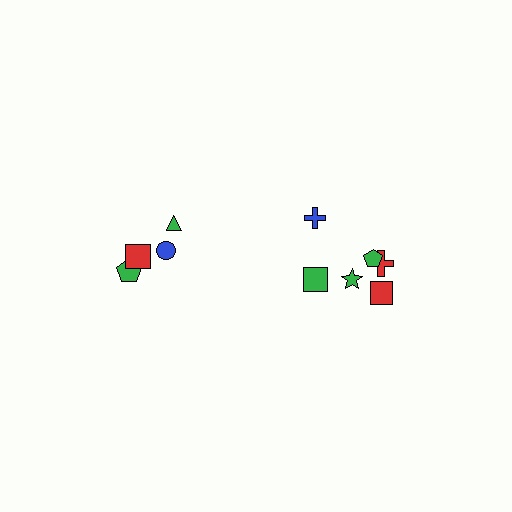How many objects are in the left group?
There are 4 objects.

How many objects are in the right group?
There are 6 objects.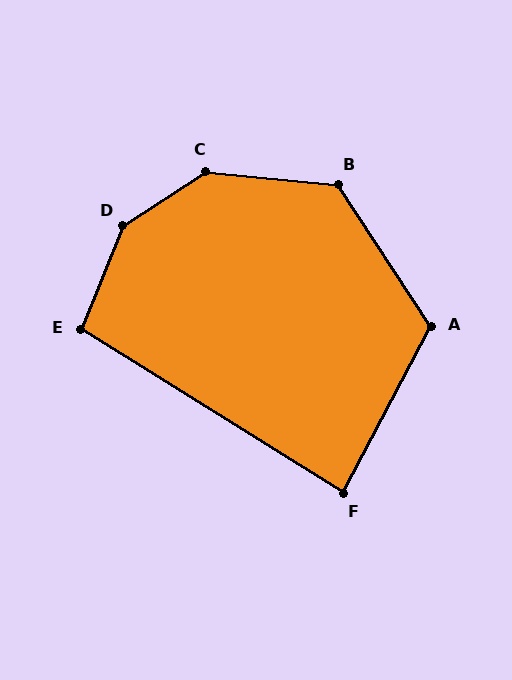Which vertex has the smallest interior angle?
F, at approximately 86 degrees.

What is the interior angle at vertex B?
Approximately 129 degrees (obtuse).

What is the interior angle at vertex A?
Approximately 119 degrees (obtuse).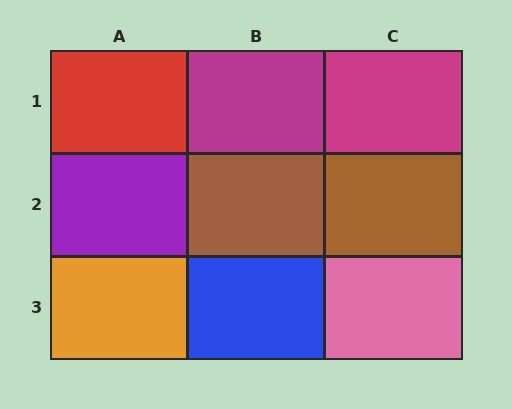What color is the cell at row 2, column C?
Brown.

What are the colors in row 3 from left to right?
Orange, blue, pink.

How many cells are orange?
1 cell is orange.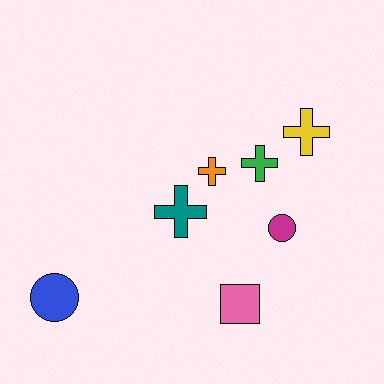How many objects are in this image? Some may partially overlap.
There are 7 objects.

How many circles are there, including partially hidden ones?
There are 2 circles.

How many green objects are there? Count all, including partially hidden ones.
There is 1 green object.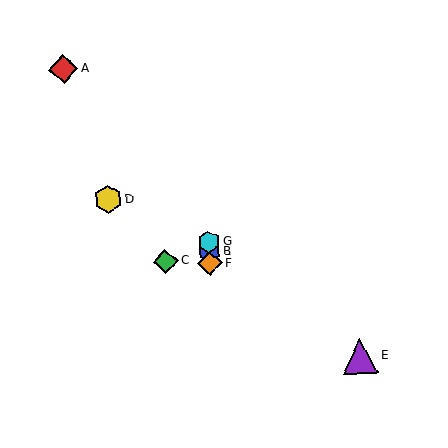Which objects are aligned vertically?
Objects B, F, G are aligned vertically.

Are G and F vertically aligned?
Yes, both are at x≈209.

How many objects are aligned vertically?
3 objects (B, F, G) are aligned vertically.